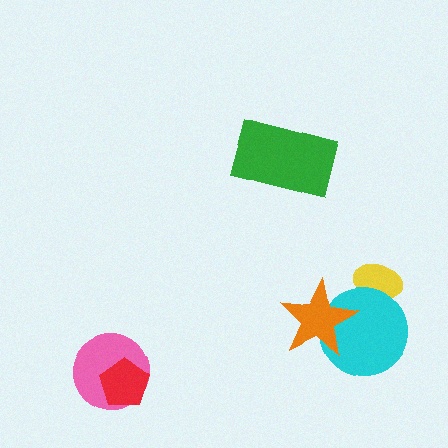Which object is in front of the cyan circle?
The orange star is in front of the cyan circle.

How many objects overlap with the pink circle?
1 object overlaps with the pink circle.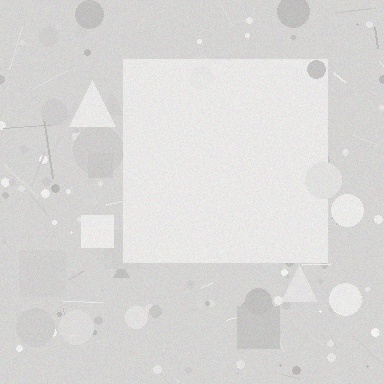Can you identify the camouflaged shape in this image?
The camouflaged shape is a square.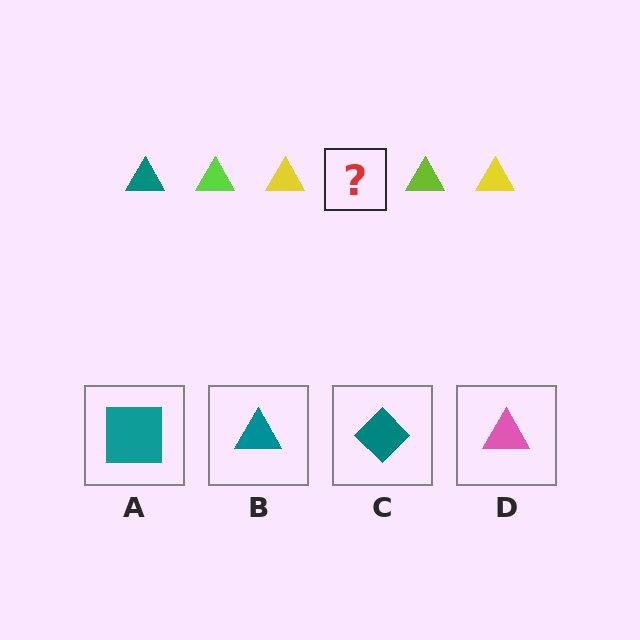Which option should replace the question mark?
Option B.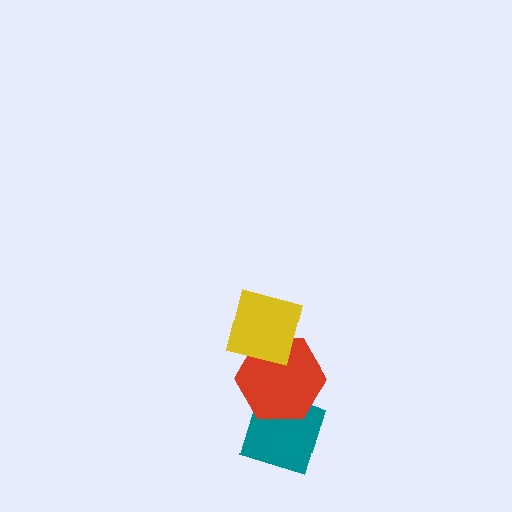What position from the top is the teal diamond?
The teal diamond is 3rd from the top.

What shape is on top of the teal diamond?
The red hexagon is on top of the teal diamond.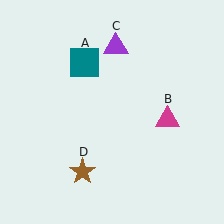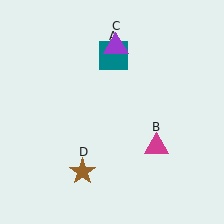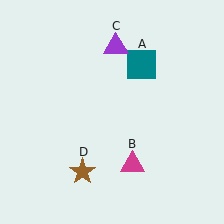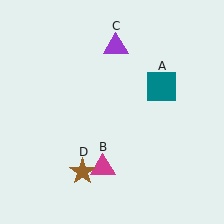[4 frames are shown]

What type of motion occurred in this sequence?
The teal square (object A), magenta triangle (object B) rotated clockwise around the center of the scene.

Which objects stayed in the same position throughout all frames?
Purple triangle (object C) and brown star (object D) remained stationary.